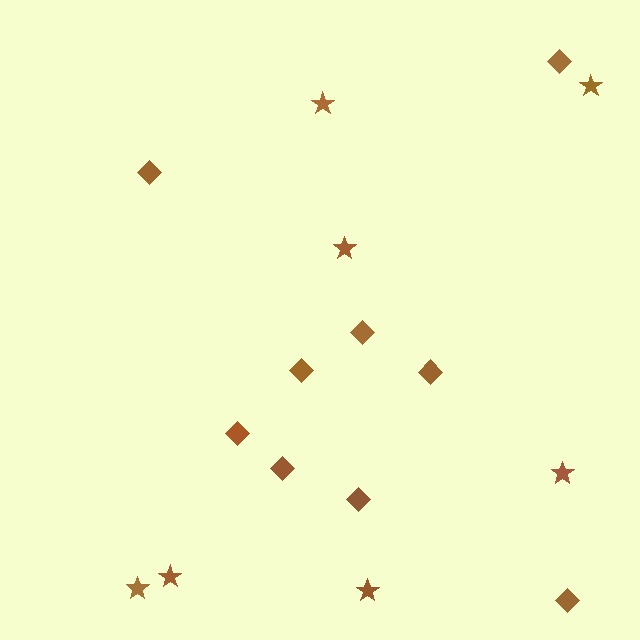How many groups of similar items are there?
There are 2 groups: one group of diamonds (9) and one group of stars (7).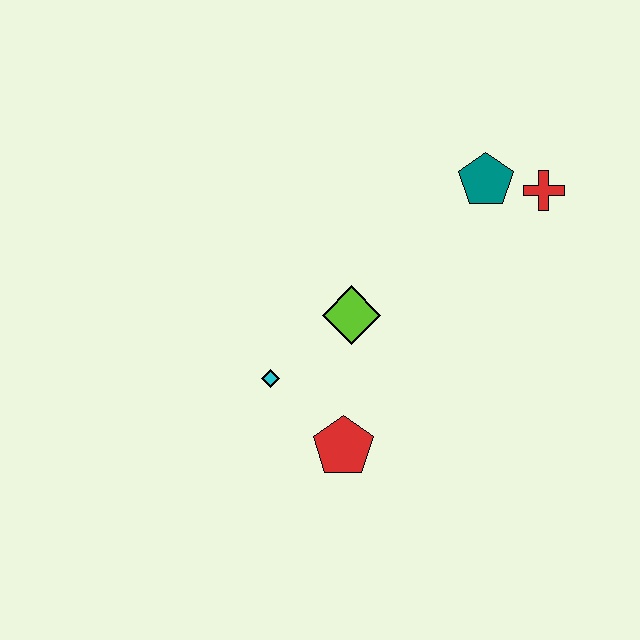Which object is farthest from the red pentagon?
The red cross is farthest from the red pentagon.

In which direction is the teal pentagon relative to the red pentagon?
The teal pentagon is above the red pentagon.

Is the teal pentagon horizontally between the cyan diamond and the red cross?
Yes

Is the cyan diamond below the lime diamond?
Yes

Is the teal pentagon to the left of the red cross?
Yes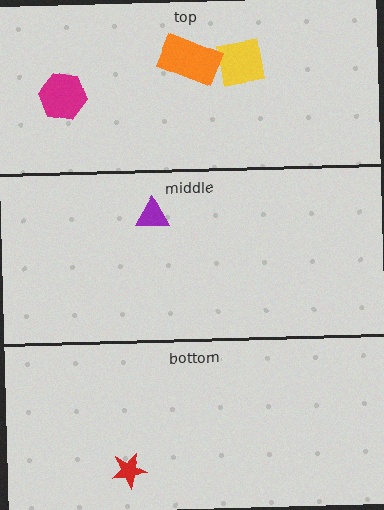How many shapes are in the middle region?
1.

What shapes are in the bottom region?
The red star.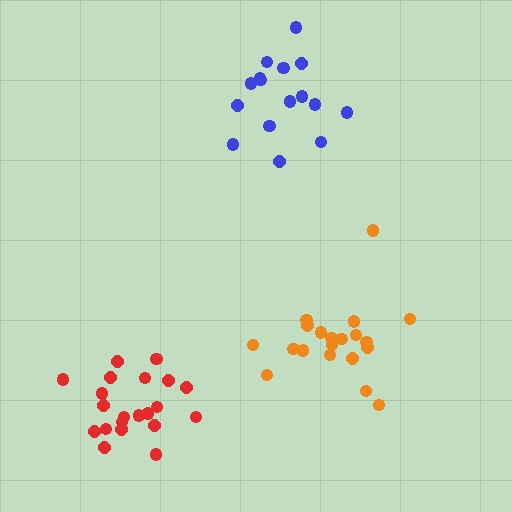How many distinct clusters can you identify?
There are 3 distinct clusters.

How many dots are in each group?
Group 1: 21 dots, Group 2: 20 dots, Group 3: 16 dots (57 total).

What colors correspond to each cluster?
The clusters are colored: red, orange, blue.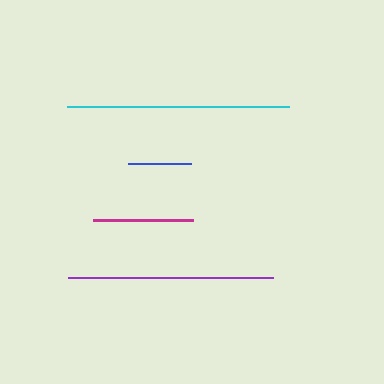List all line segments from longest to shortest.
From longest to shortest: cyan, purple, magenta, blue.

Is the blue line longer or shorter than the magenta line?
The magenta line is longer than the blue line.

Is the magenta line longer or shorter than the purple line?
The purple line is longer than the magenta line.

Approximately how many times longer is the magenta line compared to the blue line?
The magenta line is approximately 1.6 times the length of the blue line.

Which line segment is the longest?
The cyan line is the longest at approximately 222 pixels.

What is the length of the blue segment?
The blue segment is approximately 63 pixels long.